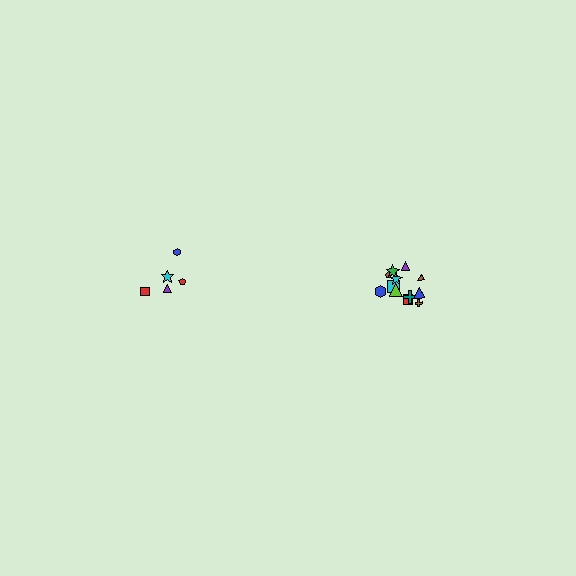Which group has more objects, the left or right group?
The right group.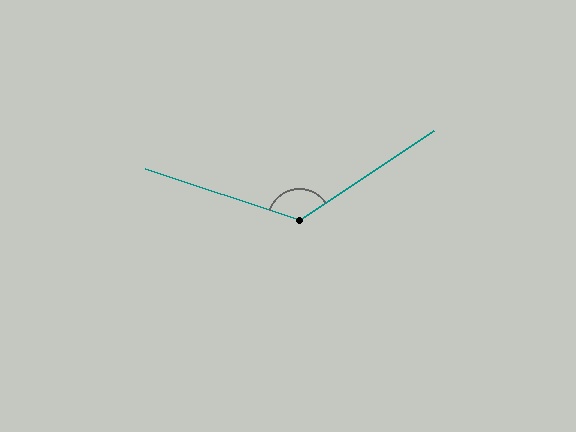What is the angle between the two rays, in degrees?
Approximately 128 degrees.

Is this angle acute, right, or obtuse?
It is obtuse.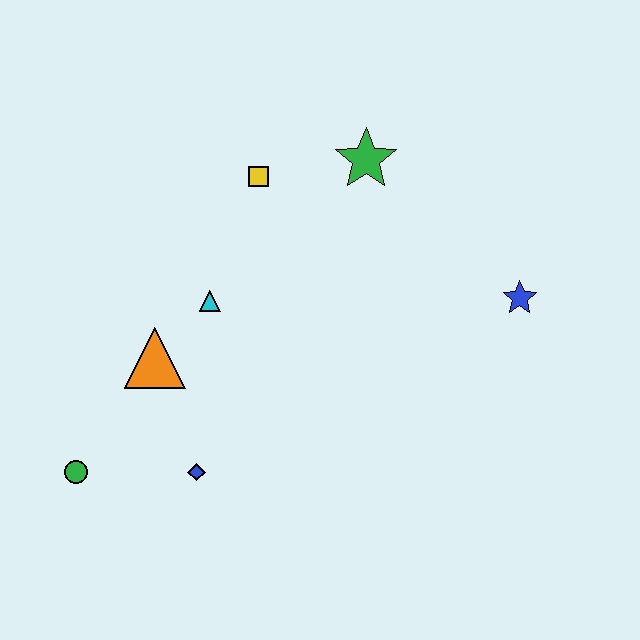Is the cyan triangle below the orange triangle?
No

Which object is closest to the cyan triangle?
The orange triangle is closest to the cyan triangle.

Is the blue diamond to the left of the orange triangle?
No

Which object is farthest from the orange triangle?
The blue star is farthest from the orange triangle.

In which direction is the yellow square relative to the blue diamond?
The yellow square is above the blue diamond.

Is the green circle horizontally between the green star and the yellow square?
No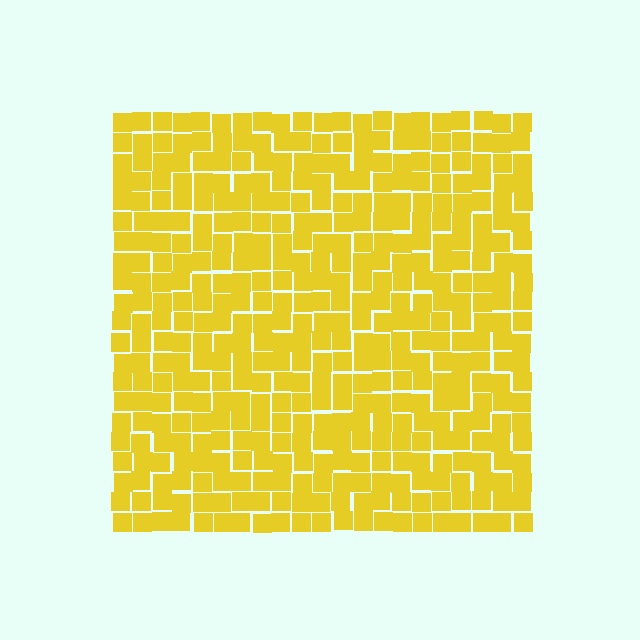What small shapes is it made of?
It is made of small squares.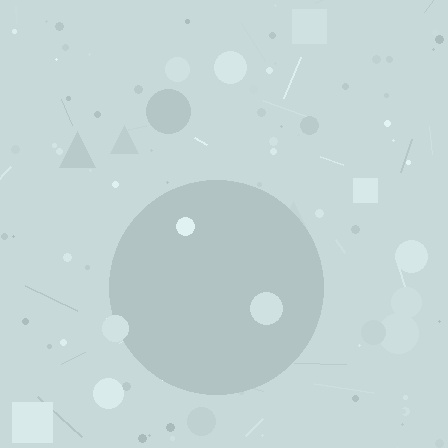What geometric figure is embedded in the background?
A circle is embedded in the background.